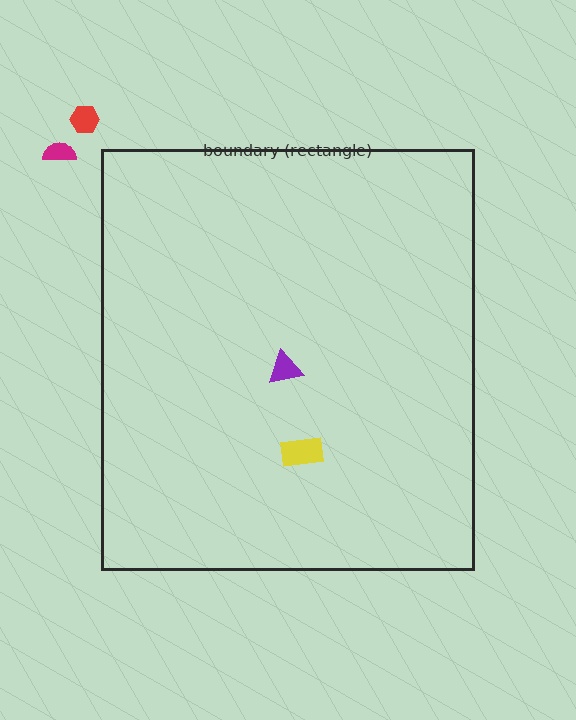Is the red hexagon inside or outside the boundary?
Outside.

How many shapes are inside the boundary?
2 inside, 2 outside.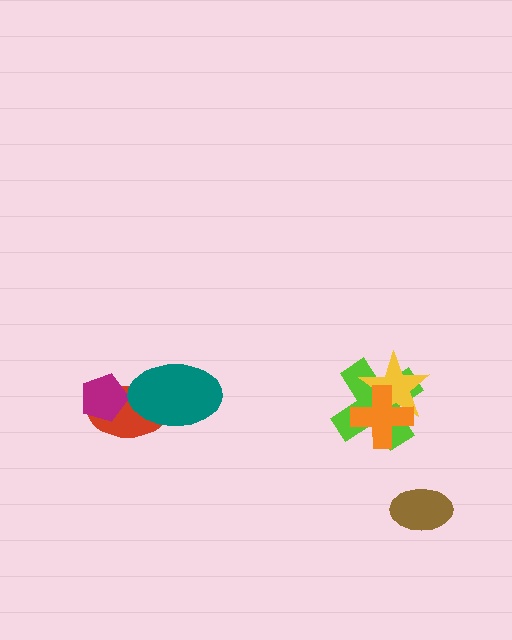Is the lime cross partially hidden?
Yes, it is partially covered by another shape.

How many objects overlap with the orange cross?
2 objects overlap with the orange cross.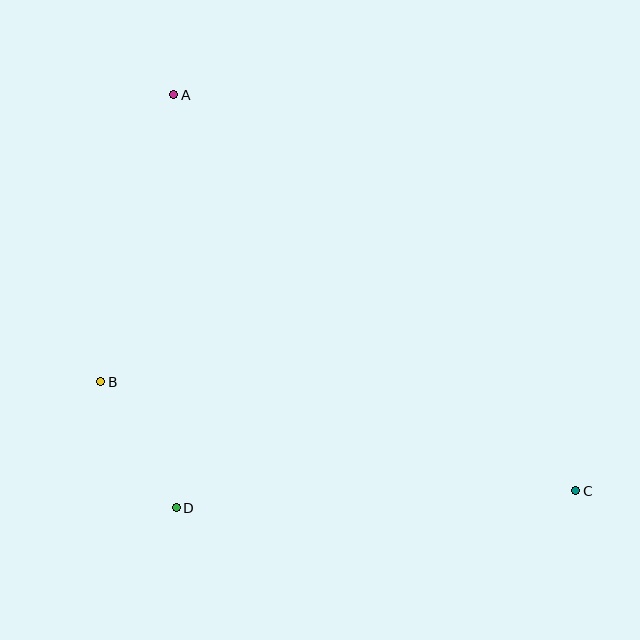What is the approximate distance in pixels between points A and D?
The distance between A and D is approximately 413 pixels.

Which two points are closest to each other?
Points B and D are closest to each other.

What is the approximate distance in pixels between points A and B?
The distance between A and B is approximately 296 pixels.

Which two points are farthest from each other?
Points A and C are farthest from each other.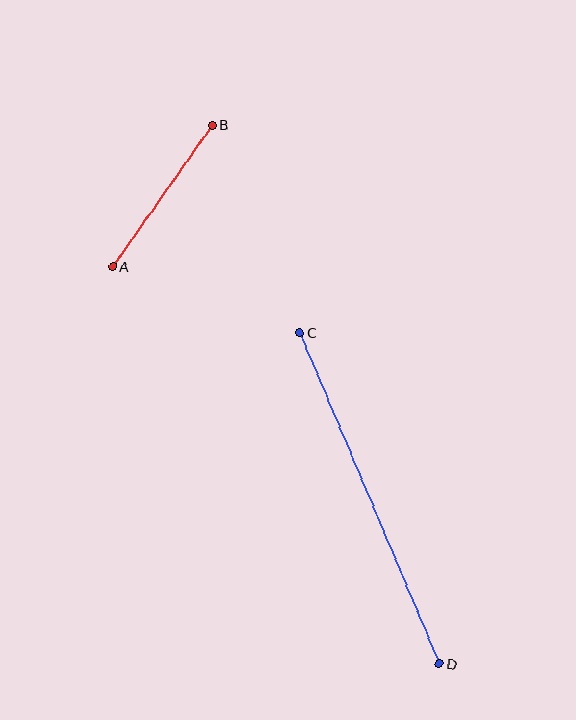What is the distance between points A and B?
The distance is approximately 173 pixels.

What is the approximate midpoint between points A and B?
The midpoint is at approximately (163, 196) pixels.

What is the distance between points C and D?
The distance is approximately 359 pixels.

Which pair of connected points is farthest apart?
Points C and D are farthest apart.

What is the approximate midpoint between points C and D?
The midpoint is at approximately (370, 498) pixels.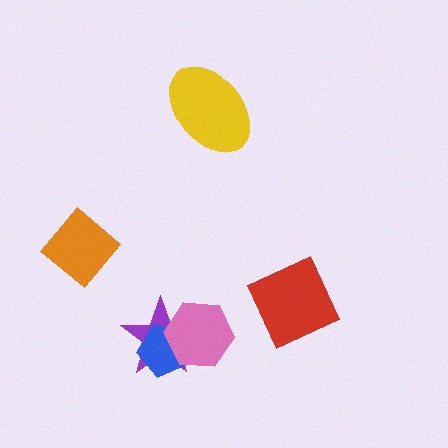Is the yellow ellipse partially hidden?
No, no other shape covers it.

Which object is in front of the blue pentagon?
The pink hexagon is in front of the blue pentagon.